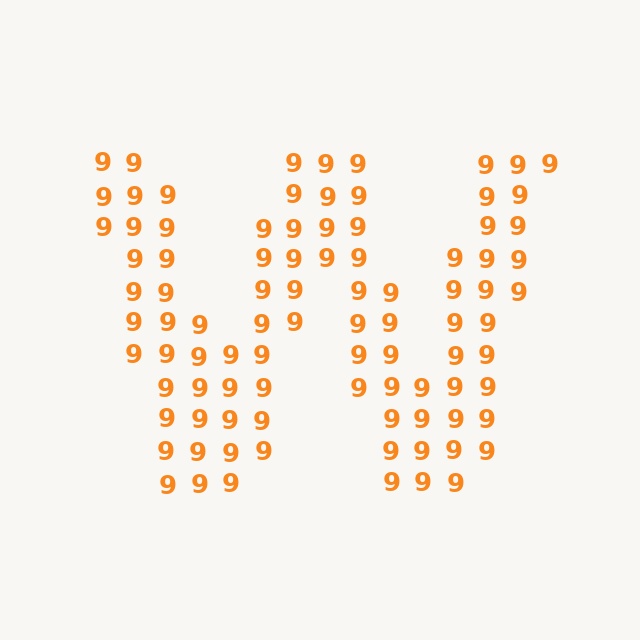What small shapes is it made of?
It is made of small digit 9's.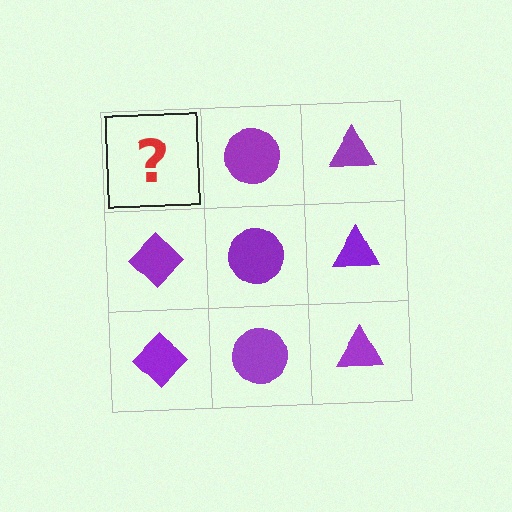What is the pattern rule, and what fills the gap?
The rule is that each column has a consistent shape. The gap should be filled with a purple diamond.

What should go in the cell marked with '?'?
The missing cell should contain a purple diamond.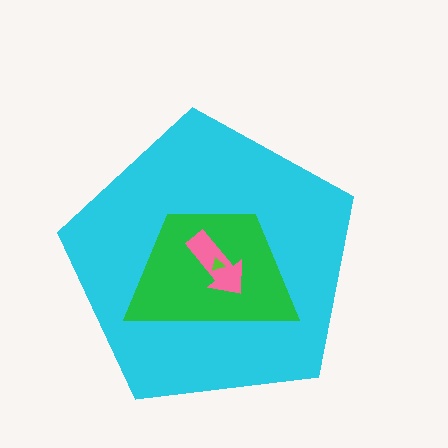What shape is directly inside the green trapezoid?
The pink arrow.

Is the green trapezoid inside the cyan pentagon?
Yes.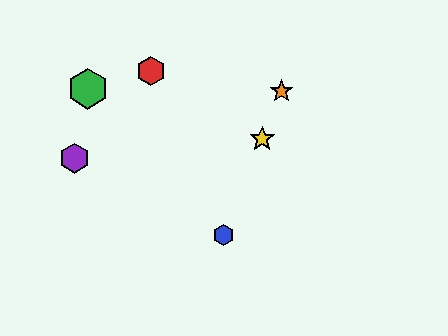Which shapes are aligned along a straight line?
The blue hexagon, the yellow star, the orange star are aligned along a straight line.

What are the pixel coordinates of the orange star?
The orange star is at (282, 91).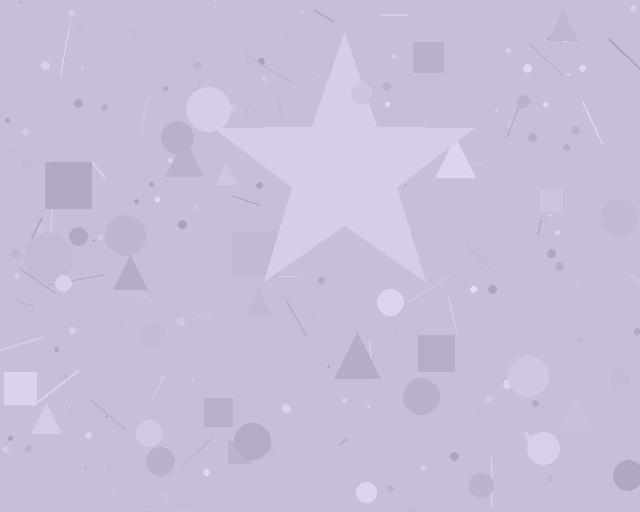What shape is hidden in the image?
A star is hidden in the image.